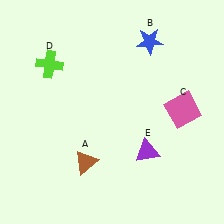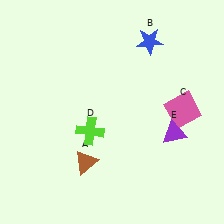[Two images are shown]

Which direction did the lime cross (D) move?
The lime cross (D) moved down.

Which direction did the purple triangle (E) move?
The purple triangle (E) moved right.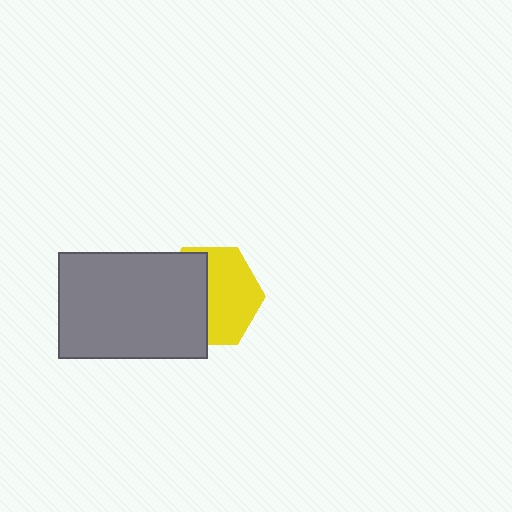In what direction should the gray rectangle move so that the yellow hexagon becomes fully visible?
The gray rectangle should move left. That is the shortest direction to clear the overlap and leave the yellow hexagon fully visible.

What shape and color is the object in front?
The object in front is a gray rectangle.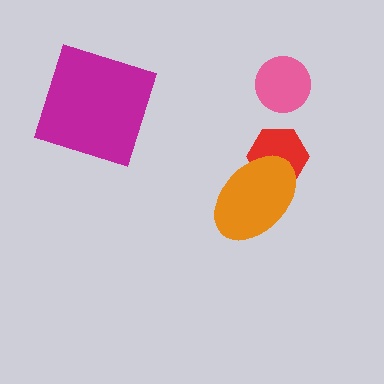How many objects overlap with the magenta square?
0 objects overlap with the magenta square.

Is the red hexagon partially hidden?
Yes, it is partially covered by another shape.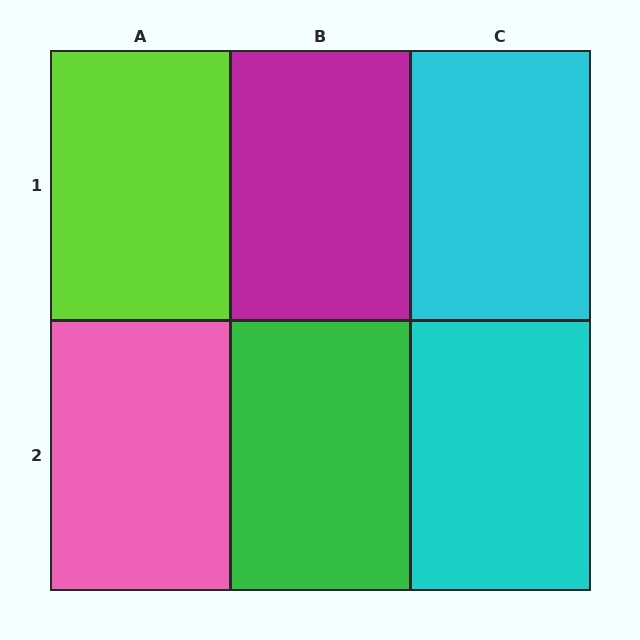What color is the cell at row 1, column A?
Lime.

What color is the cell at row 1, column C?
Cyan.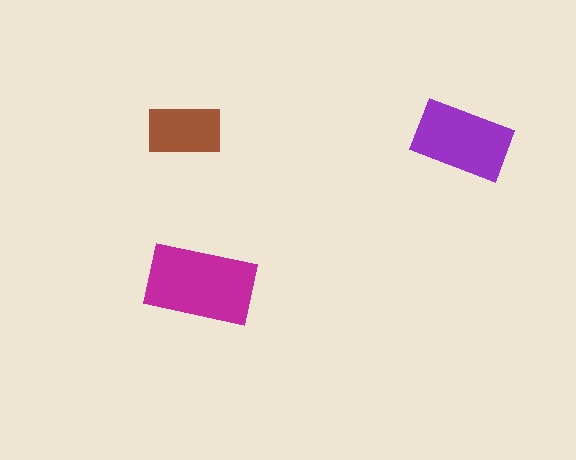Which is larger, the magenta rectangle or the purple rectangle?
The magenta one.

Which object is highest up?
The brown rectangle is topmost.